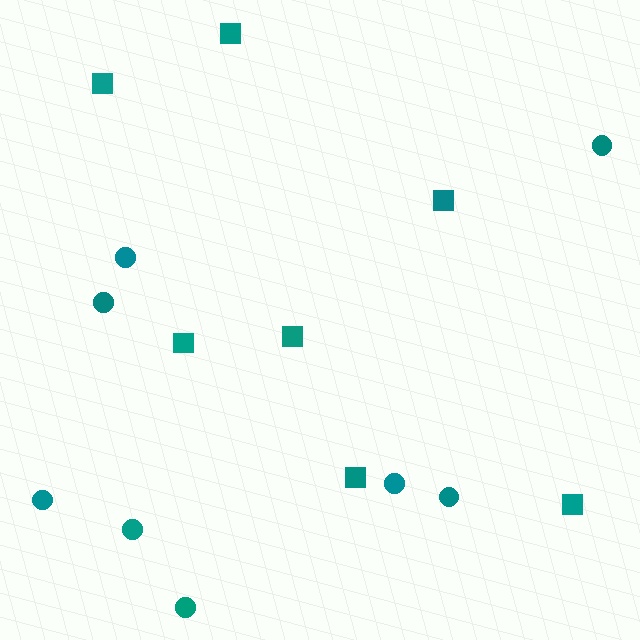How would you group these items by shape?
There are 2 groups: one group of circles (8) and one group of squares (7).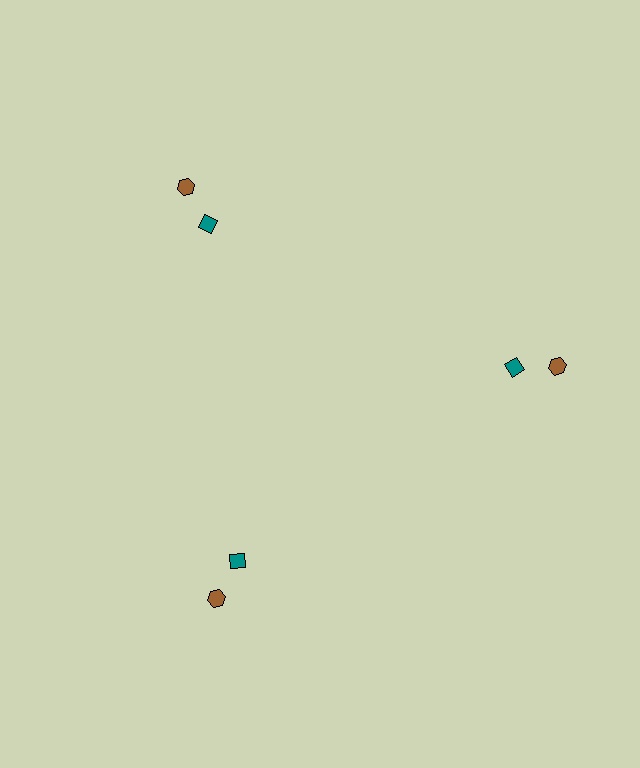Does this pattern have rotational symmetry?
Yes, this pattern has 3-fold rotational symmetry. It looks the same after rotating 120 degrees around the center.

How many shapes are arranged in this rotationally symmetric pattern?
There are 6 shapes, arranged in 3 groups of 2.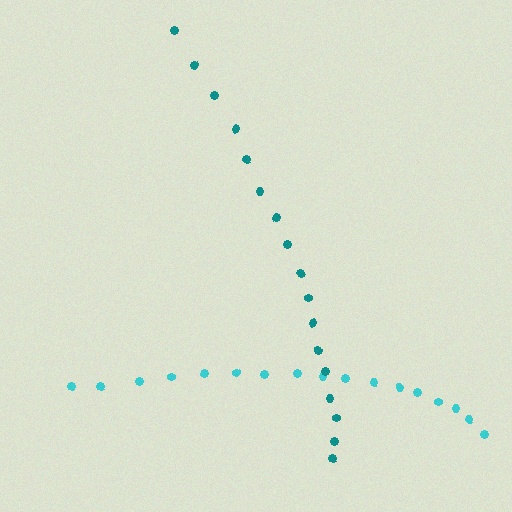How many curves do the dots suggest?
There are 2 distinct paths.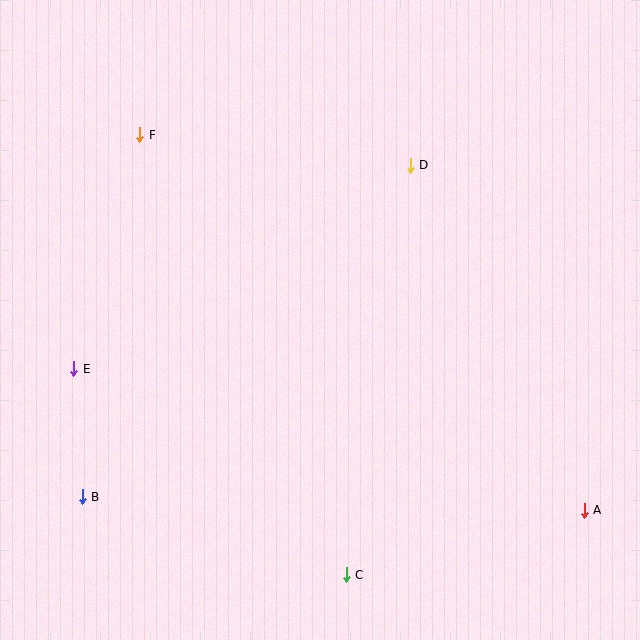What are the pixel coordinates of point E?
Point E is at (74, 369).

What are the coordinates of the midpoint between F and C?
The midpoint between F and C is at (243, 355).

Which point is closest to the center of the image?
Point D at (410, 165) is closest to the center.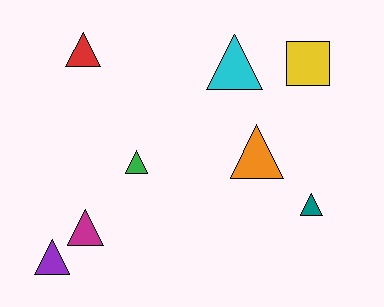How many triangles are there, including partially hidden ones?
There are 7 triangles.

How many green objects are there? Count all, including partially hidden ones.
There is 1 green object.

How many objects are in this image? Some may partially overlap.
There are 8 objects.